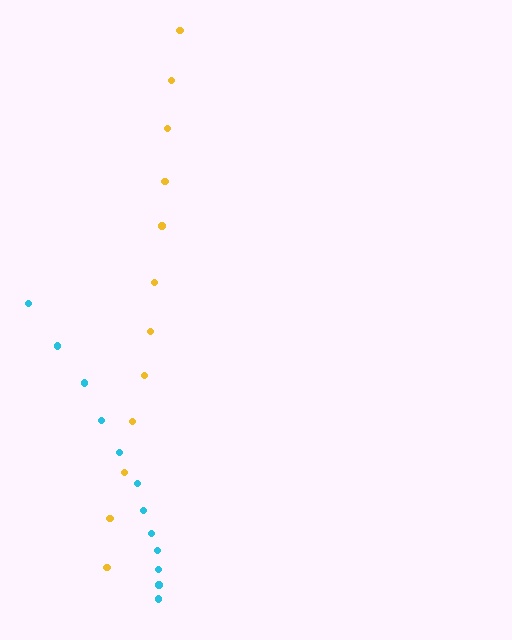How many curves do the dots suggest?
There are 2 distinct paths.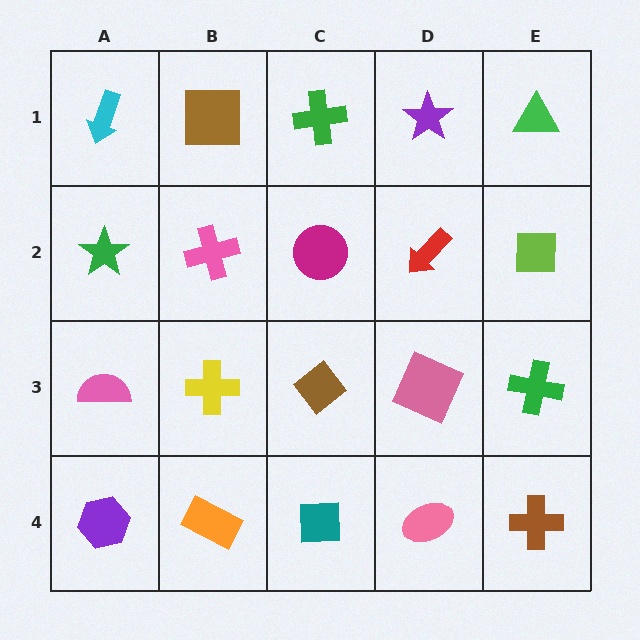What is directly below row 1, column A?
A green star.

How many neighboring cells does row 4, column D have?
3.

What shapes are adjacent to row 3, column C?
A magenta circle (row 2, column C), a teal square (row 4, column C), a yellow cross (row 3, column B), a pink square (row 3, column D).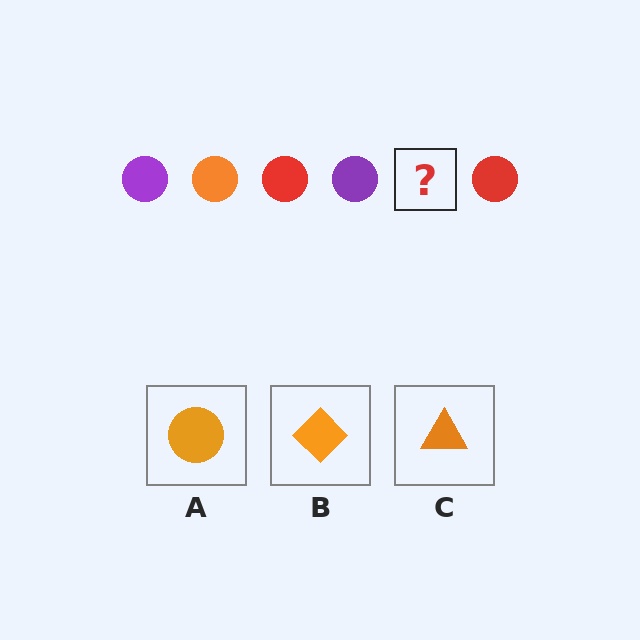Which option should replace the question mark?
Option A.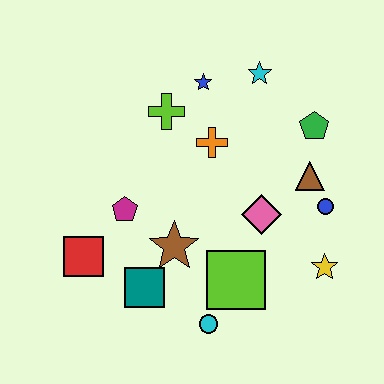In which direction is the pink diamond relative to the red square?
The pink diamond is to the right of the red square.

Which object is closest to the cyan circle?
The lime square is closest to the cyan circle.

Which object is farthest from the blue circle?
The red square is farthest from the blue circle.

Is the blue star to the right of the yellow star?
No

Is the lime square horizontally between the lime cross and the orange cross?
No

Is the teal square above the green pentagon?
No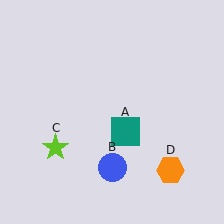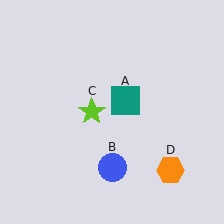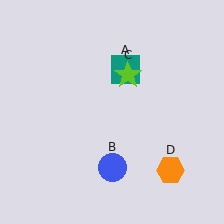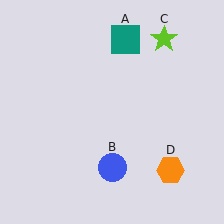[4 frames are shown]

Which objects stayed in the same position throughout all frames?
Blue circle (object B) and orange hexagon (object D) remained stationary.